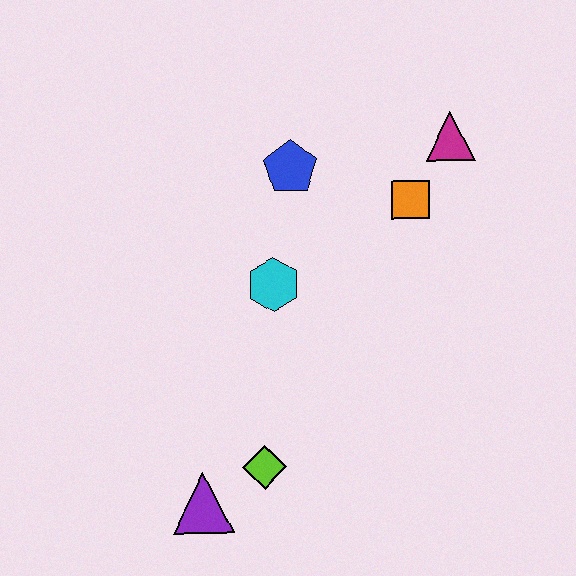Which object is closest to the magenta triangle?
The orange square is closest to the magenta triangle.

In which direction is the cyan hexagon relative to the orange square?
The cyan hexagon is to the left of the orange square.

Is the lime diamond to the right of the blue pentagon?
No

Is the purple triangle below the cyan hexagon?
Yes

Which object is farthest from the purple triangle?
The magenta triangle is farthest from the purple triangle.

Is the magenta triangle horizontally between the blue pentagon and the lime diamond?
No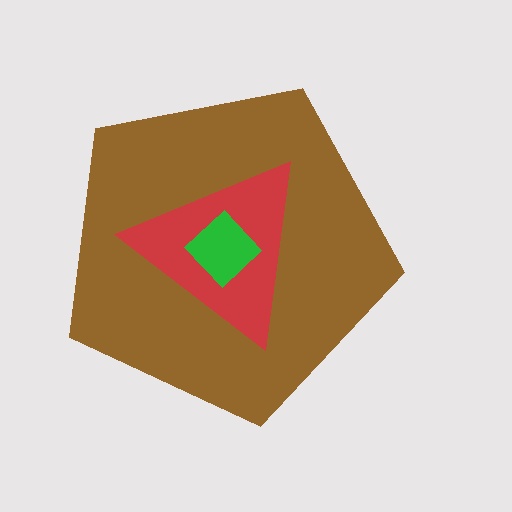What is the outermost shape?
The brown pentagon.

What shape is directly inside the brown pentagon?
The red triangle.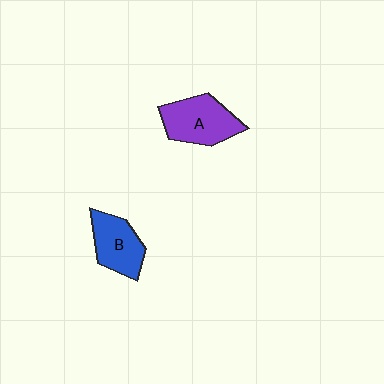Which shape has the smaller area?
Shape B (blue).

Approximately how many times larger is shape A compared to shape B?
Approximately 1.2 times.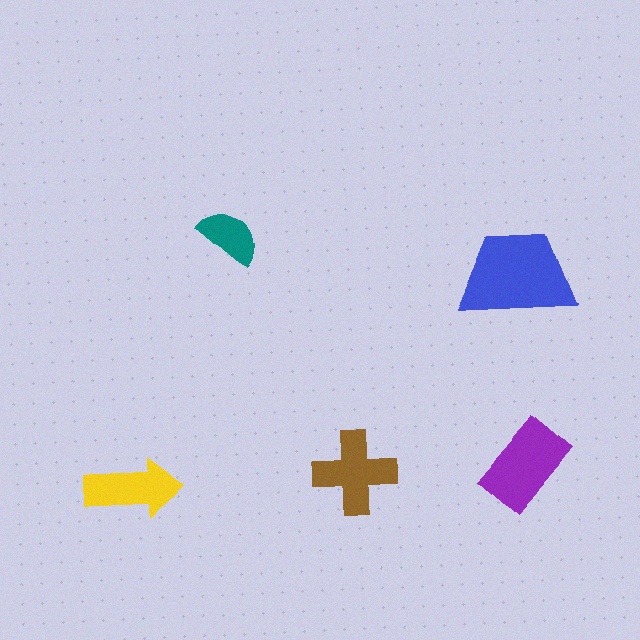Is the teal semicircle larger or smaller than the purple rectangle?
Smaller.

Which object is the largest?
The blue trapezoid.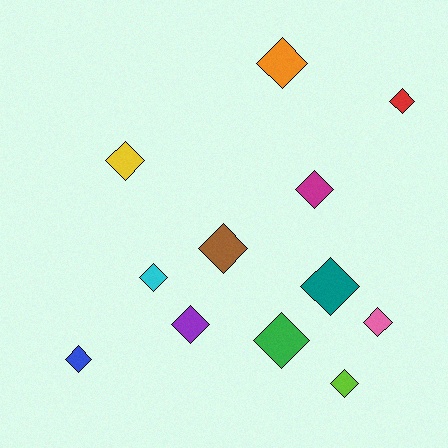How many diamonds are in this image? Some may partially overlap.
There are 12 diamonds.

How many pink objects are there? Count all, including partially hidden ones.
There is 1 pink object.